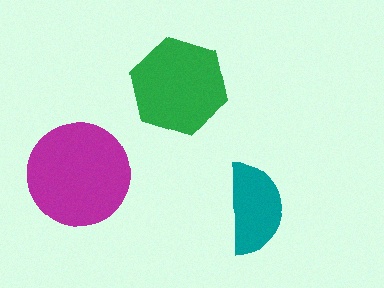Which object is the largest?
The magenta circle.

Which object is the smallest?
The teal semicircle.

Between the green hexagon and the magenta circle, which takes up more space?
The magenta circle.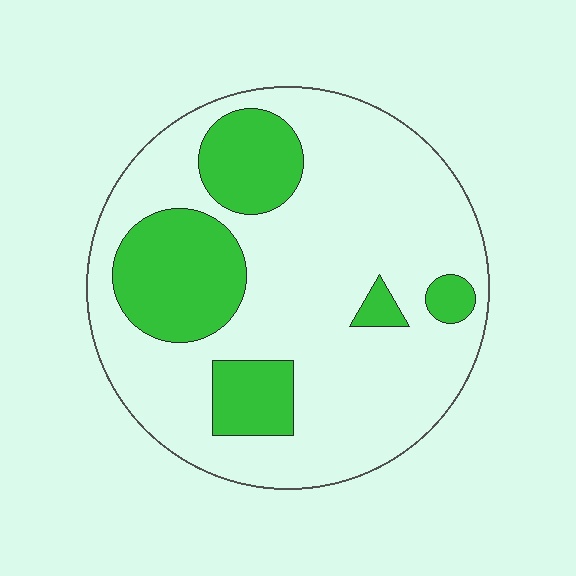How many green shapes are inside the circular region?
5.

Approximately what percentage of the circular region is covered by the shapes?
Approximately 25%.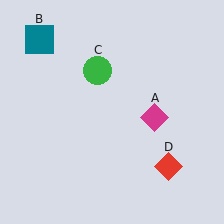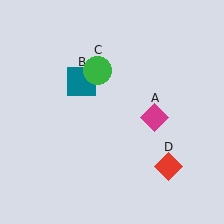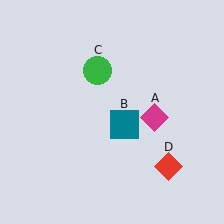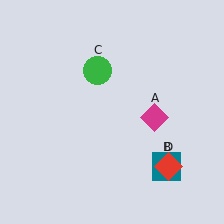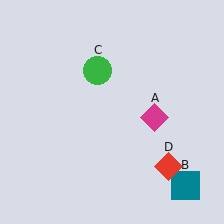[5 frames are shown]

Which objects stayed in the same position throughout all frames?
Magenta diamond (object A) and green circle (object C) and red diamond (object D) remained stationary.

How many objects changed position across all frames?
1 object changed position: teal square (object B).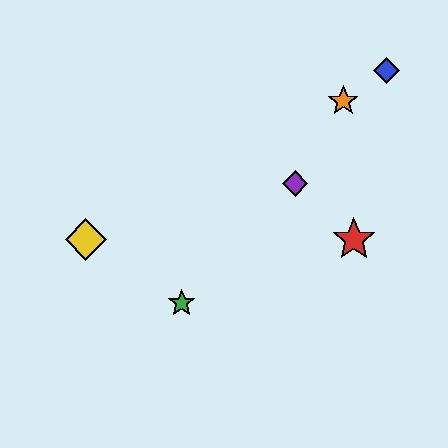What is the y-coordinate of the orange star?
The orange star is at y≈101.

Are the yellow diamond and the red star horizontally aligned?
Yes, both are at y≈240.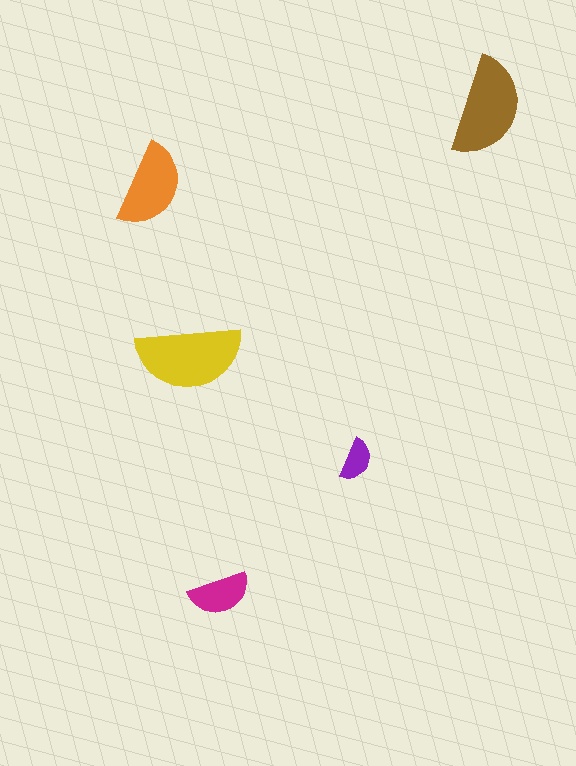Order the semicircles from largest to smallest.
the yellow one, the brown one, the orange one, the magenta one, the purple one.